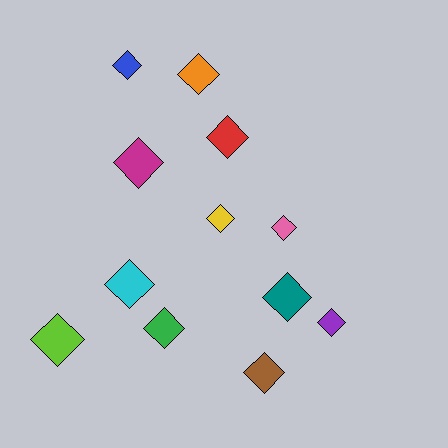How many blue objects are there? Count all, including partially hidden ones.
There is 1 blue object.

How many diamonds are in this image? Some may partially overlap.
There are 12 diamonds.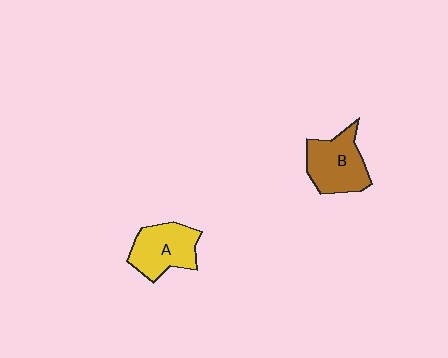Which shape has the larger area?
Shape B (brown).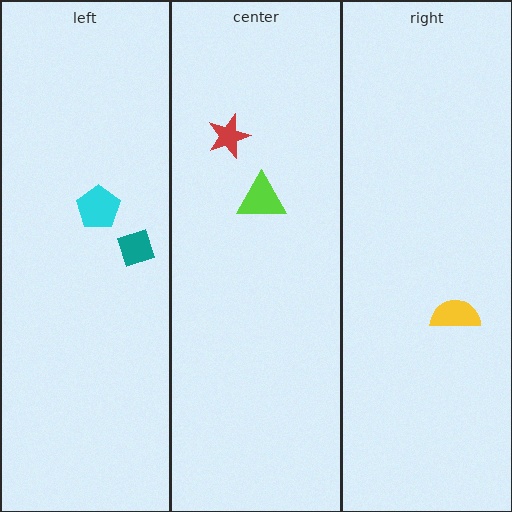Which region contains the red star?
The center region.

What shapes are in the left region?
The teal diamond, the cyan pentagon.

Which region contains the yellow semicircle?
The right region.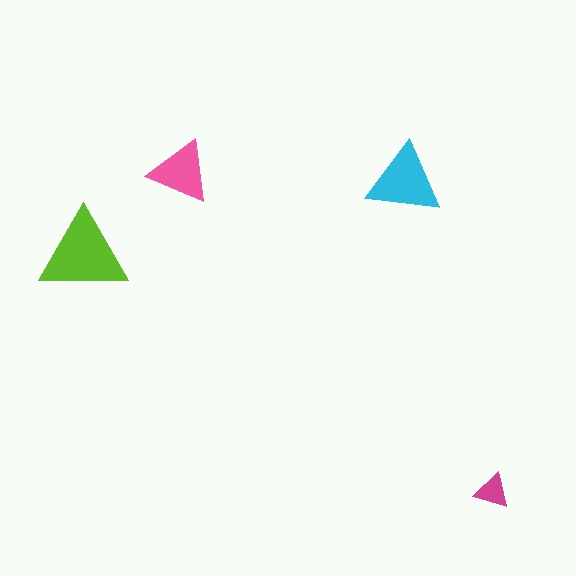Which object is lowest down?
The magenta triangle is bottommost.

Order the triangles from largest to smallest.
the lime one, the cyan one, the pink one, the magenta one.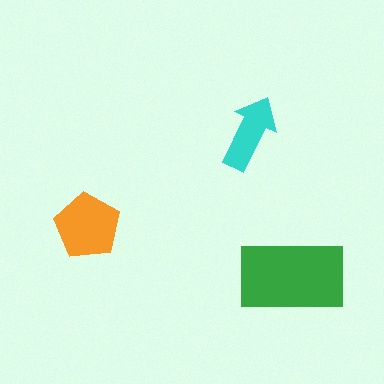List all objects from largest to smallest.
The green rectangle, the orange pentagon, the cyan arrow.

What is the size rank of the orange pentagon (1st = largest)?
2nd.